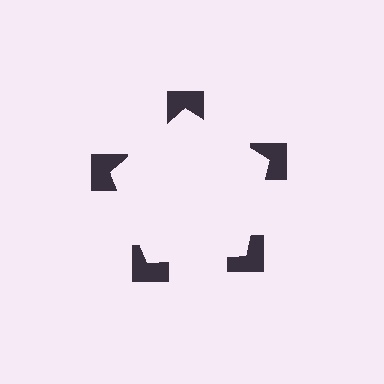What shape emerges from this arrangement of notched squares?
An illusory pentagon — its edges are inferred from the aligned wedge cuts in the notched squares, not physically drawn.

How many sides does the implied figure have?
5 sides.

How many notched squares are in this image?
There are 5 — one at each vertex of the illusory pentagon.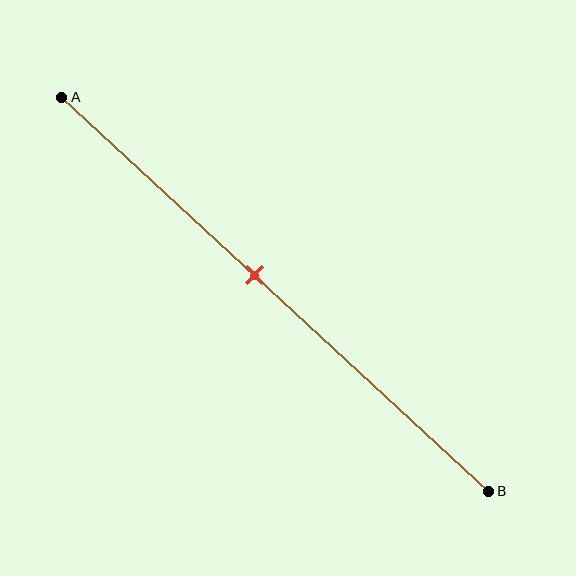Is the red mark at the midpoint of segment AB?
No, the mark is at about 45% from A, not at the 50% midpoint.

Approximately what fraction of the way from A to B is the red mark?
The red mark is approximately 45% of the way from A to B.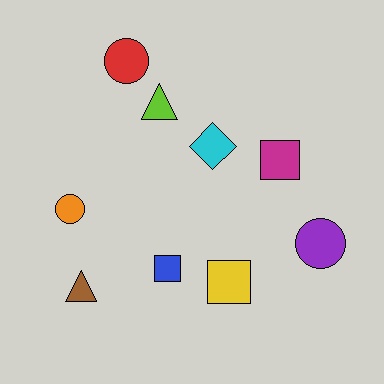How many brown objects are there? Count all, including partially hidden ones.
There is 1 brown object.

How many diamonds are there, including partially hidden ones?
There is 1 diamond.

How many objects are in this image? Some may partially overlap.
There are 9 objects.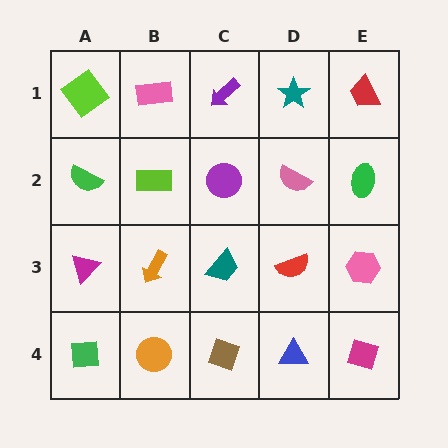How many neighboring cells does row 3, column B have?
4.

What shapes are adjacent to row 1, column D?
A pink semicircle (row 2, column D), a purple arrow (row 1, column C), a red trapezoid (row 1, column E).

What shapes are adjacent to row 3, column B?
A lime rectangle (row 2, column B), an orange circle (row 4, column B), a magenta triangle (row 3, column A), a teal trapezoid (row 3, column C).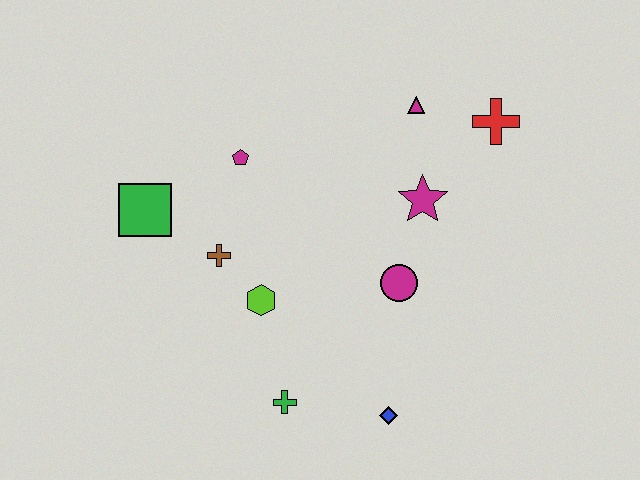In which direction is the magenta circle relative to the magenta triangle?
The magenta circle is below the magenta triangle.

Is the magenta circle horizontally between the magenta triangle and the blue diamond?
Yes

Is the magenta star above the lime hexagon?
Yes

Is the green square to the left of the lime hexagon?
Yes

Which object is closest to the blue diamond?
The green cross is closest to the blue diamond.